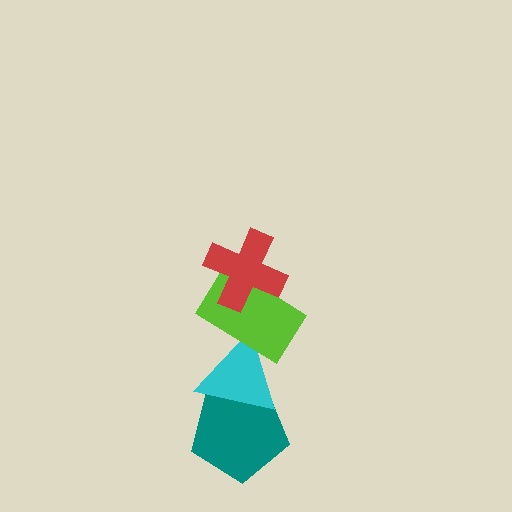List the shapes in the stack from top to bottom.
From top to bottom: the red cross, the lime rectangle, the cyan triangle, the teal pentagon.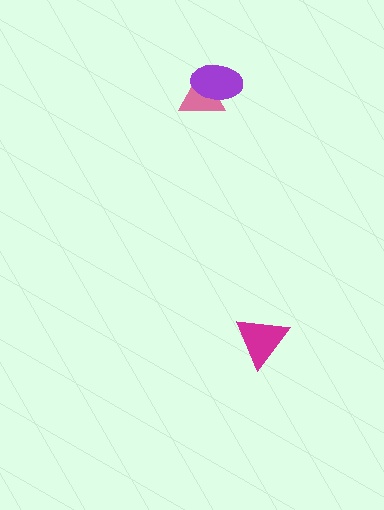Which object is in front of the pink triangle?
The purple ellipse is in front of the pink triangle.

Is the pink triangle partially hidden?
Yes, it is partially covered by another shape.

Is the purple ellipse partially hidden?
No, no other shape covers it.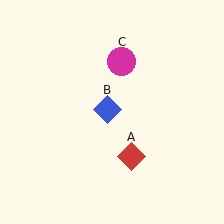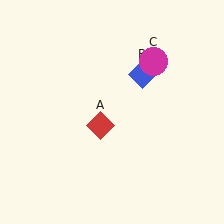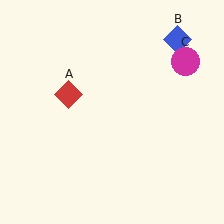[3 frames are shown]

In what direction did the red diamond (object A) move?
The red diamond (object A) moved up and to the left.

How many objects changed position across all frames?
3 objects changed position: red diamond (object A), blue diamond (object B), magenta circle (object C).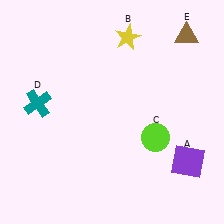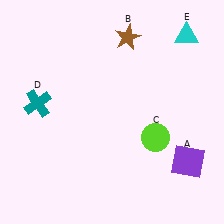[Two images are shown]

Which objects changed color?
B changed from yellow to brown. E changed from brown to cyan.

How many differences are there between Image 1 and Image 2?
There are 2 differences between the two images.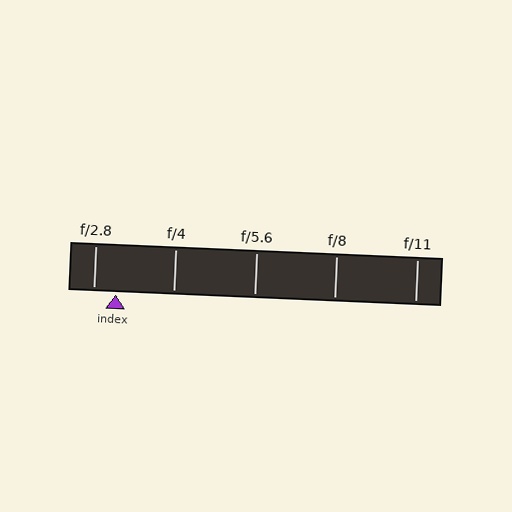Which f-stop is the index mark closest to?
The index mark is closest to f/2.8.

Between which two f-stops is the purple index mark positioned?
The index mark is between f/2.8 and f/4.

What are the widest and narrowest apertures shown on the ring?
The widest aperture shown is f/2.8 and the narrowest is f/11.